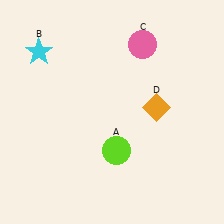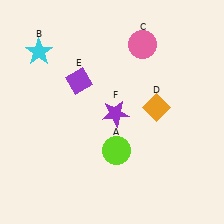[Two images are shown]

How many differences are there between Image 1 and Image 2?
There are 2 differences between the two images.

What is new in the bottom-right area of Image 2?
A purple star (F) was added in the bottom-right area of Image 2.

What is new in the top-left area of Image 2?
A purple diamond (E) was added in the top-left area of Image 2.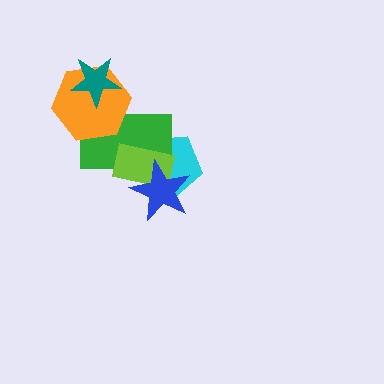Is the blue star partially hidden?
No, no other shape covers it.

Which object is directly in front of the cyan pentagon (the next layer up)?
The green rectangle is directly in front of the cyan pentagon.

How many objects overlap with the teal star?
1 object overlaps with the teal star.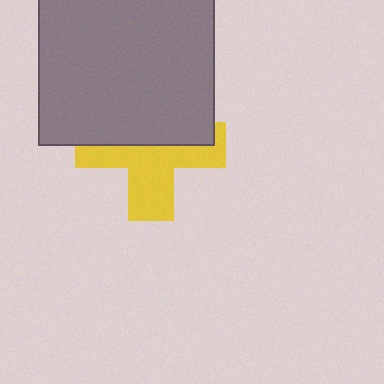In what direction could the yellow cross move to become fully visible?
The yellow cross could move down. That would shift it out from behind the gray square entirely.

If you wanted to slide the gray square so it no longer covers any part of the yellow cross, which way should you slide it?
Slide it up — that is the most direct way to separate the two shapes.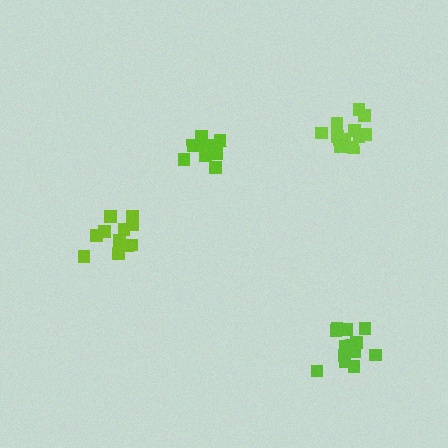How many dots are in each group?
Group 1: 13 dots, Group 2: 10 dots, Group 3: 11 dots, Group 4: 13 dots (47 total).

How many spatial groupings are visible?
There are 4 spatial groupings.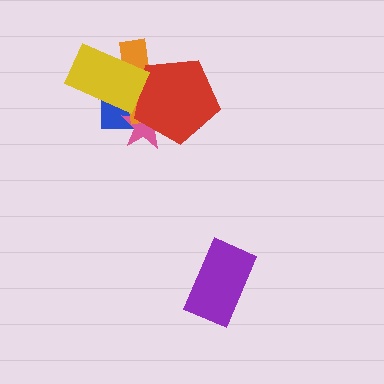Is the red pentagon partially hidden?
Yes, it is partially covered by another shape.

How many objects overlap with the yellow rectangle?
3 objects overlap with the yellow rectangle.